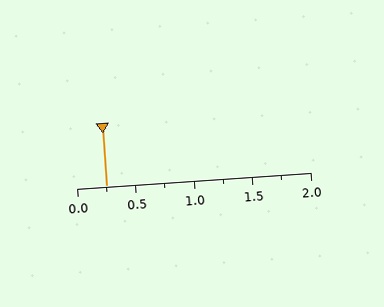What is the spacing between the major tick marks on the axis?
The major ticks are spaced 0.5 apart.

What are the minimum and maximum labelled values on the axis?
The axis runs from 0.0 to 2.0.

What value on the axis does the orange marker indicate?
The marker indicates approximately 0.25.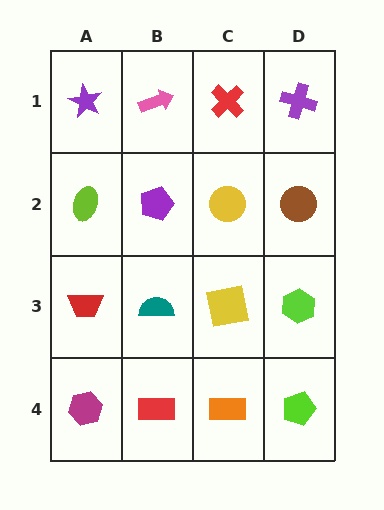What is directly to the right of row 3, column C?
A lime hexagon.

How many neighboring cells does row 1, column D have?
2.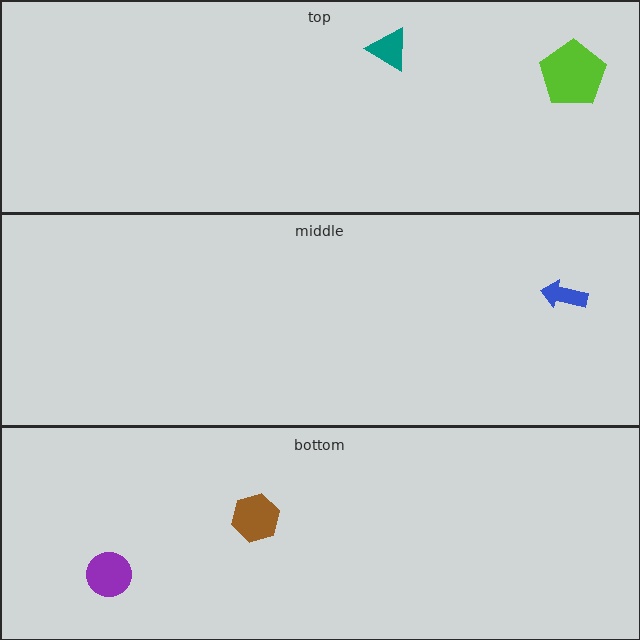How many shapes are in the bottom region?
2.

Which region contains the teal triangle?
The top region.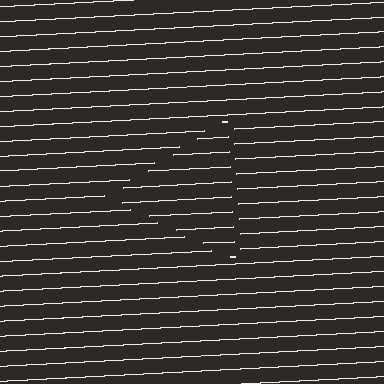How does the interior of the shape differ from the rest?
The interior of the shape contains the same grating, shifted by half a period — the contour is defined by the phase discontinuity where line-ends from the inner and outer gratings abut.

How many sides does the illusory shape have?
3 sides — the line-ends trace a triangle.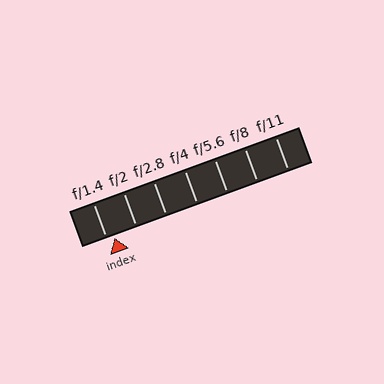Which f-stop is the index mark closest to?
The index mark is closest to f/1.4.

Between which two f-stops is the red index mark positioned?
The index mark is between f/1.4 and f/2.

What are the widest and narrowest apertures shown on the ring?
The widest aperture shown is f/1.4 and the narrowest is f/11.